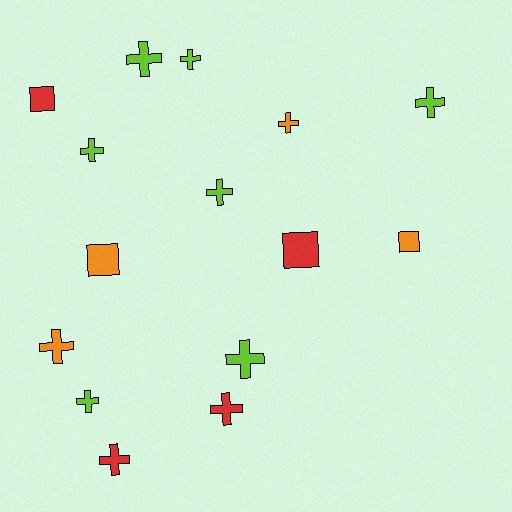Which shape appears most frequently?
Cross, with 11 objects.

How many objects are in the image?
There are 15 objects.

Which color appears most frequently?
Lime, with 7 objects.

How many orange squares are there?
There are 2 orange squares.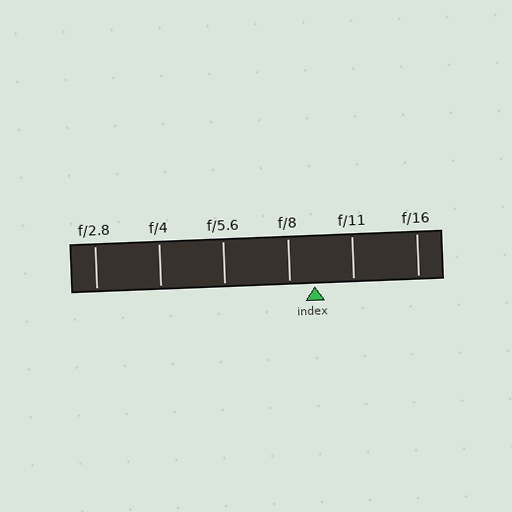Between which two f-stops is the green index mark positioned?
The index mark is between f/8 and f/11.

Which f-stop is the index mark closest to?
The index mark is closest to f/8.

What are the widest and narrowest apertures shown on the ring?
The widest aperture shown is f/2.8 and the narrowest is f/16.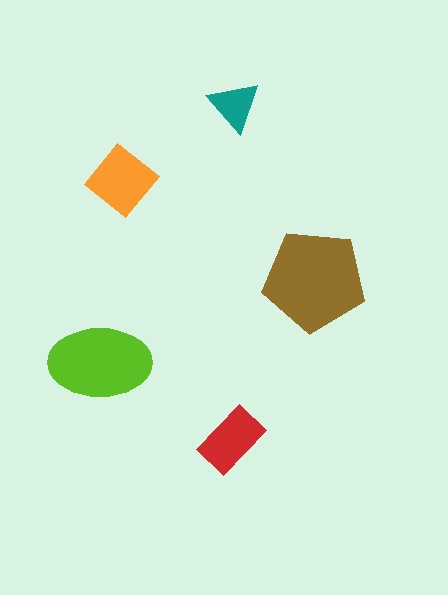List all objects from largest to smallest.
The brown pentagon, the lime ellipse, the orange diamond, the red rectangle, the teal triangle.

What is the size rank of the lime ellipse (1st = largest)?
2nd.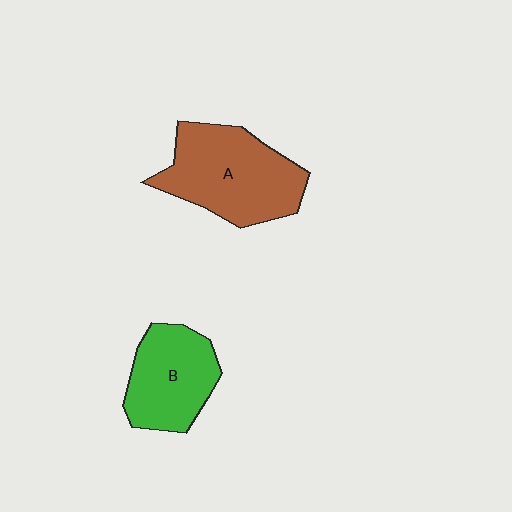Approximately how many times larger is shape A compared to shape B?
Approximately 1.3 times.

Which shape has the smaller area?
Shape B (green).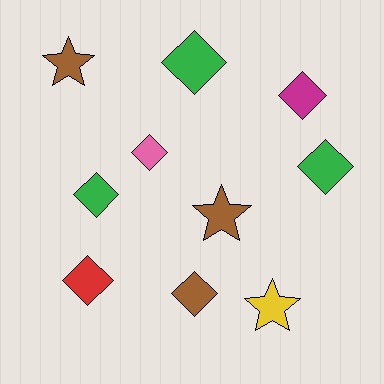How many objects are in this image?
There are 10 objects.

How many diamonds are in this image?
There are 7 diamonds.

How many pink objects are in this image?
There is 1 pink object.